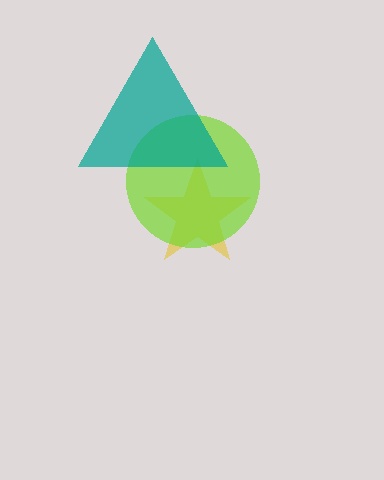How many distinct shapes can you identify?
There are 3 distinct shapes: a yellow star, a lime circle, a teal triangle.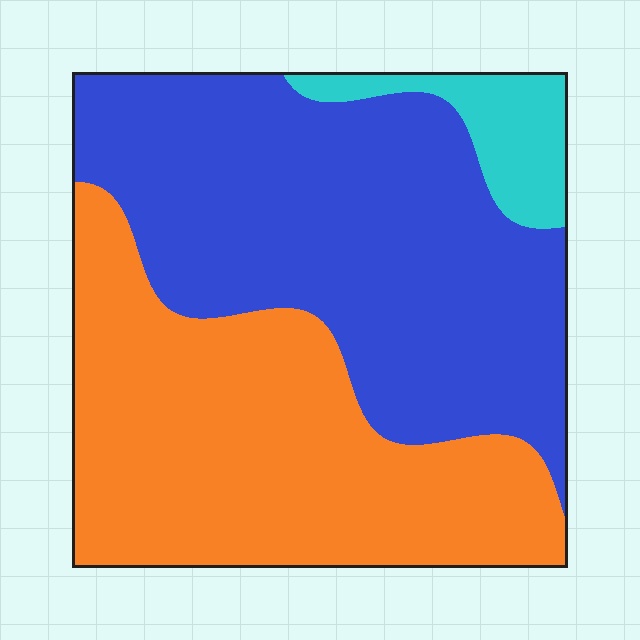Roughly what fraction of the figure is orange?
Orange covers about 45% of the figure.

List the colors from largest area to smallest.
From largest to smallest: blue, orange, cyan.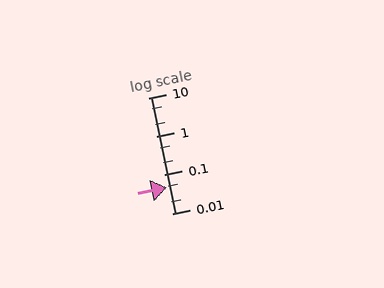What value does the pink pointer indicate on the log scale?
The pointer indicates approximately 0.046.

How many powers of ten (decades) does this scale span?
The scale spans 3 decades, from 0.01 to 10.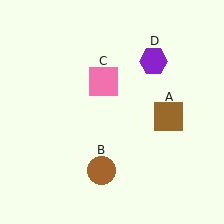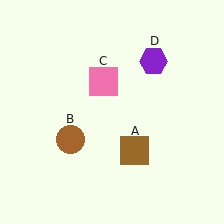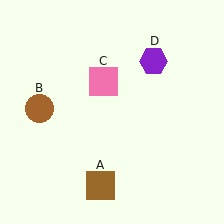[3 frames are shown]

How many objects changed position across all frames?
2 objects changed position: brown square (object A), brown circle (object B).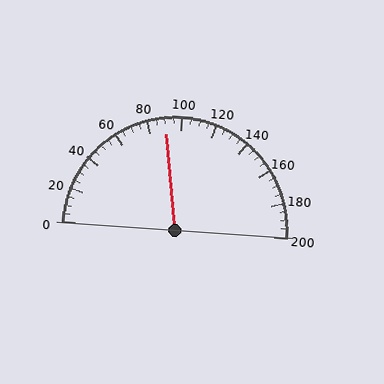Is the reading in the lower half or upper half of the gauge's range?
The reading is in the lower half of the range (0 to 200).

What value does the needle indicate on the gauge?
The needle indicates approximately 90.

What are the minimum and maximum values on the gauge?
The gauge ranges from 0 to 200.